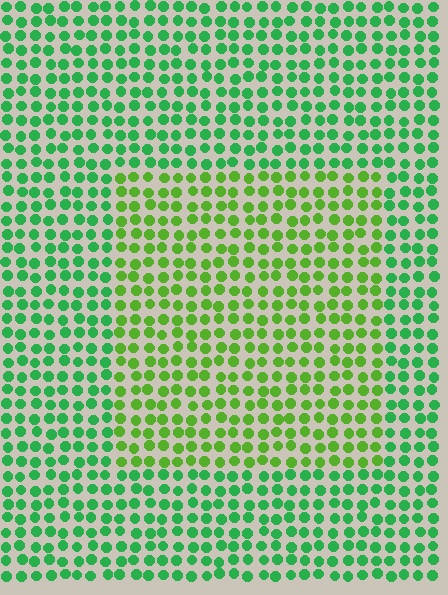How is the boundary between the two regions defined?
The boundary is defined purely by a slight shift in hue (about 35 degrees). Spacing, size, and orientation are identical on both sides.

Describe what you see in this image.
The image is filled with small green elements in a uniform arrangement. A rectangle-shaped region is visible where the elements are tinted to a slightly different hue, forming a subtle color boundary.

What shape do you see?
I see a rectangle.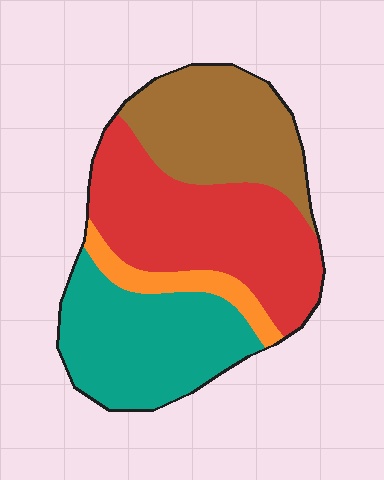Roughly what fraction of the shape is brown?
Brown takes up between a sixth and a third of the shape.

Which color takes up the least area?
Orange, at roughly 10%.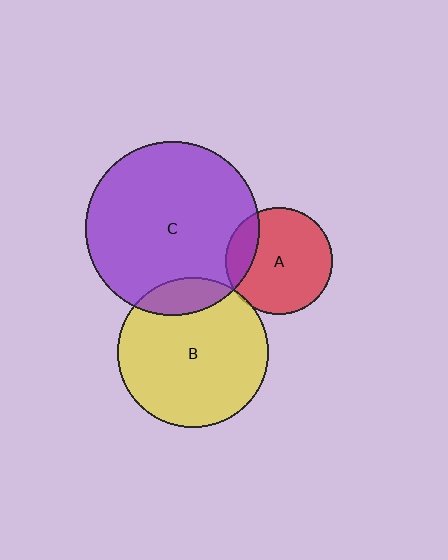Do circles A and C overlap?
Yes.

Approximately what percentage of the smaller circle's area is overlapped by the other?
Approximately 20%.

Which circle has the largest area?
Circle C (purple).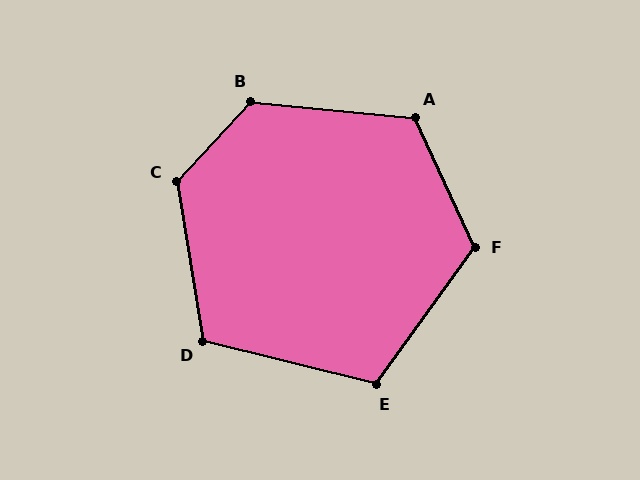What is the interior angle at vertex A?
Approximately 120 degrees (obtuse).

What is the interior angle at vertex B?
Approximately 127 degrees (obtuse).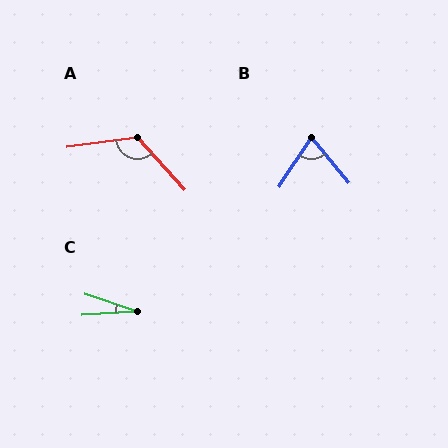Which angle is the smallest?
C, at approximately 22 degrees.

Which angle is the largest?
A, at approximately 125 degrees.